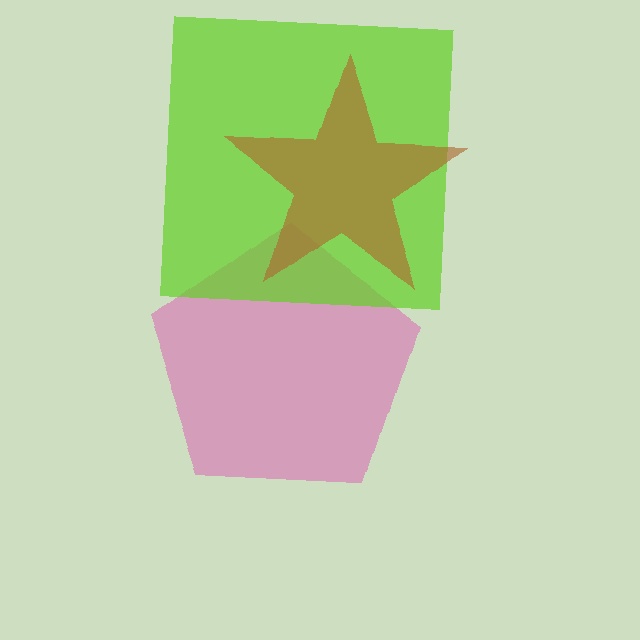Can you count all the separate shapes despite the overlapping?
Yes, there are 3 separate shapes.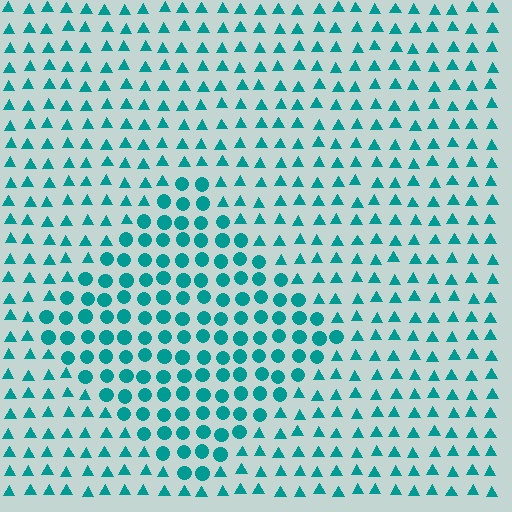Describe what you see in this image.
The image is filled with small teal elements arranged in a uniform grid. A diamond-shaped region contains circles, while the surrounding area contains triangles. The boundary is defined purely by the change in element shape.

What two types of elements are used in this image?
The image uses circles inside the diamond region and triangles outside it.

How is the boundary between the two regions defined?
The boundary is defined by a change in element shape: circles inside vs. triangles outside. All elements share the same color and spacing.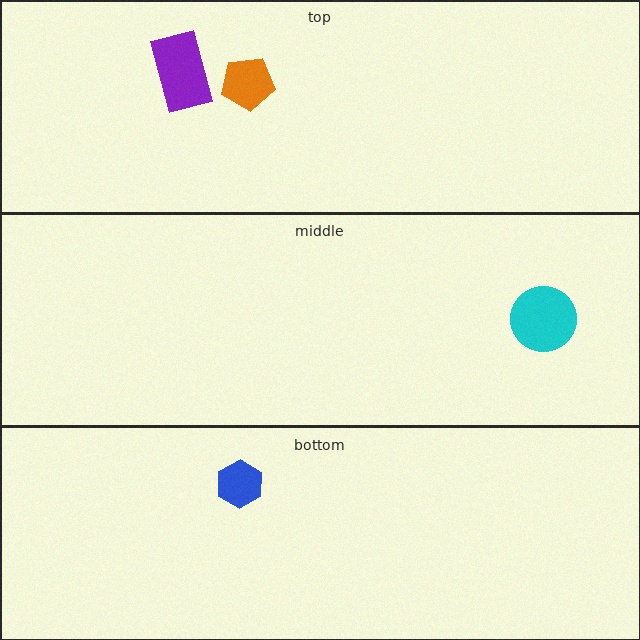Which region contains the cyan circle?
The middle region.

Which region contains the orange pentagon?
The top region.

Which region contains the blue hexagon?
The bottom region.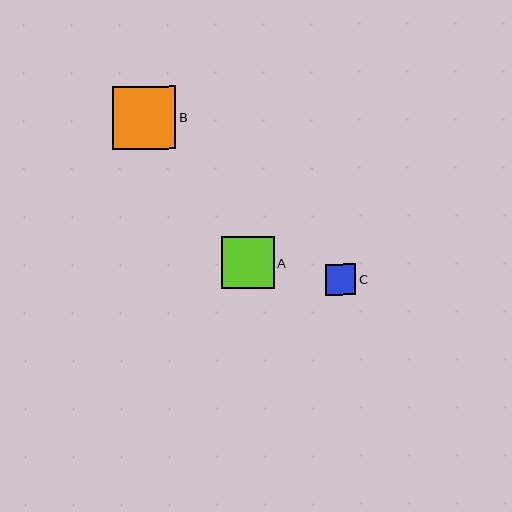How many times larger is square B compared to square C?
Square B is approximately 2.1 times the size of square C.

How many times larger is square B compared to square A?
Square B is approximately 1.2 times the size of square A.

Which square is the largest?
Square B is the largest with a size of approximately 63 pixels.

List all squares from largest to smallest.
From largest to smallest: B, A, C.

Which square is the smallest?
Square C is the smallest with a size of approximately 31 pixels.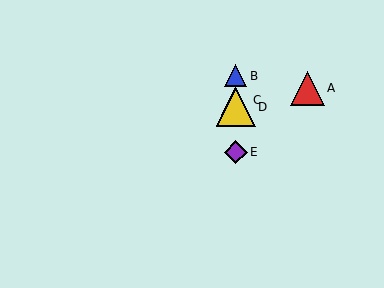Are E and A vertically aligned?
No, E is at x≈236 and A is at x≈307.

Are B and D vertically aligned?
Yes, both are at x≈236.